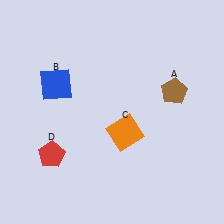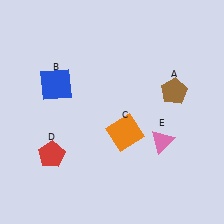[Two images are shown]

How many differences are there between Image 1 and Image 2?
There is 1 difference between the two images.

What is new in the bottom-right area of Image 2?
A pink triangle (E) was added in the bottom-right area of Image 2.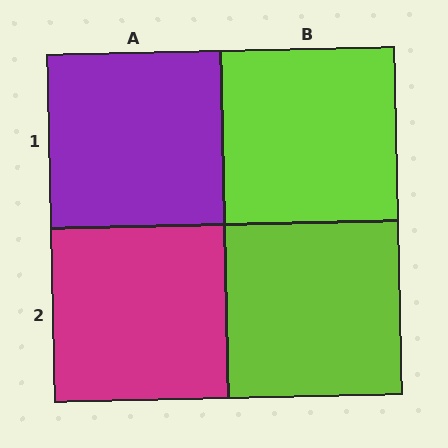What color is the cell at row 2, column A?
Magenta.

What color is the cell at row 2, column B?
Lime.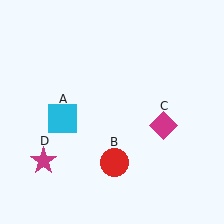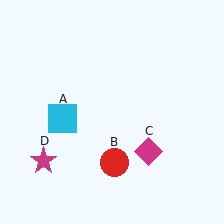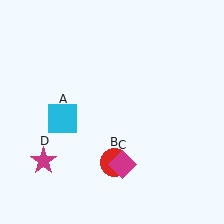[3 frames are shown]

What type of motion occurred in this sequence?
The magenta diamond (object C) rotated clockwise around the center of the scene.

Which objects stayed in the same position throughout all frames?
Cyan square (object A) and red circle (object B) and magenta star (object D) remained stationary.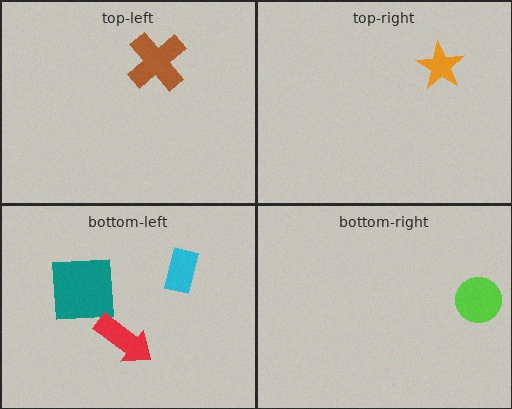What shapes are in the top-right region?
The orange star.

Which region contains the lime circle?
The bottom-right region.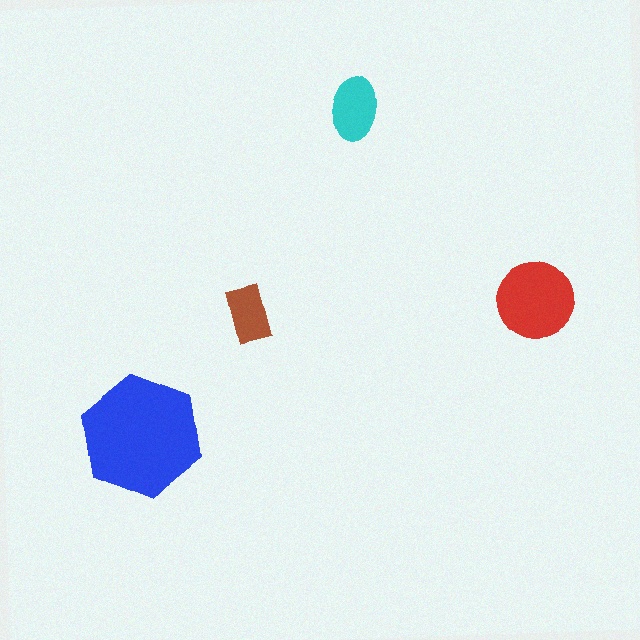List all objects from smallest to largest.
The brown rectangle, the cyan ellipse, the red circle, the blue hexagon.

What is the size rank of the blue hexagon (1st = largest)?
1st.